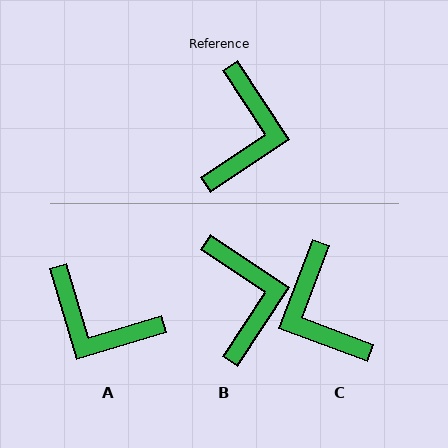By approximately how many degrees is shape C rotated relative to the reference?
Approximately 144 degrees clockwise.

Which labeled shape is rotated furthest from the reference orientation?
C, about 144 degrees away.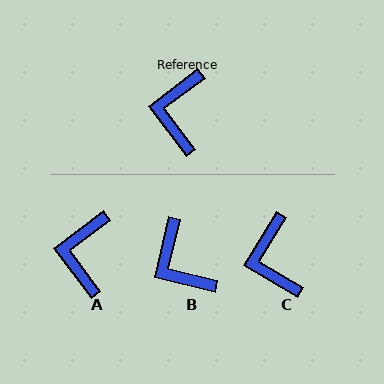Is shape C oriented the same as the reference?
No, it is off by about 21 degrees.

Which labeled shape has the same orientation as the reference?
A.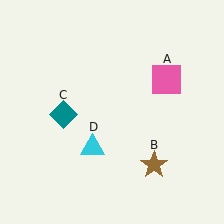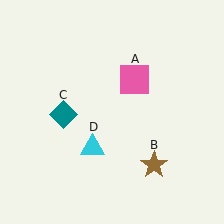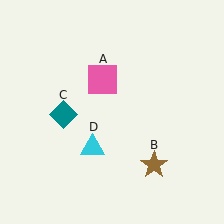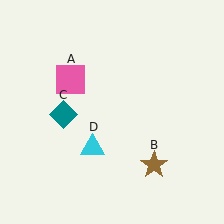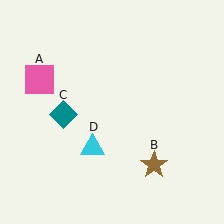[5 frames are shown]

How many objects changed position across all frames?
1 object changed position: pink square (object A).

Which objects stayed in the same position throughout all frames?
Brown star (object B) and teal diamond (object C) and cyan triangle (object D) remained stationary.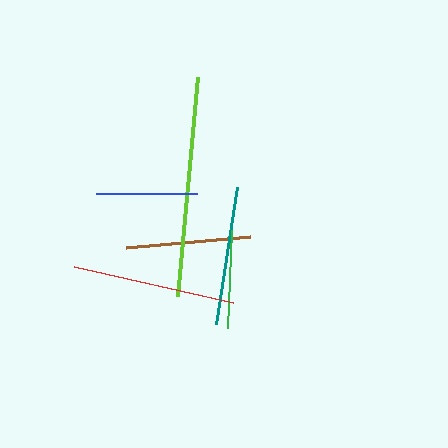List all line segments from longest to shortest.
From longest to shortest: lime, red, teal, brown, blue, green.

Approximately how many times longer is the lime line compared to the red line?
The lime line is approximately 1.3 times the length of the red line.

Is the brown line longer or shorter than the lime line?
The lime line is longer than the brown line.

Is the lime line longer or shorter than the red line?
The lime line is longer than the red line.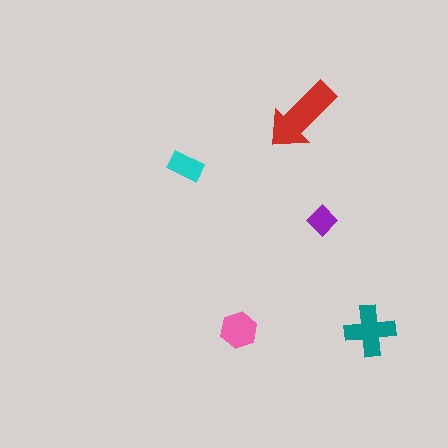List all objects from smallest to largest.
The purple diamond, the cyan rectangle, the pink hexagon, the teal cross, the red arrow.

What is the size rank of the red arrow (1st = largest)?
1st.